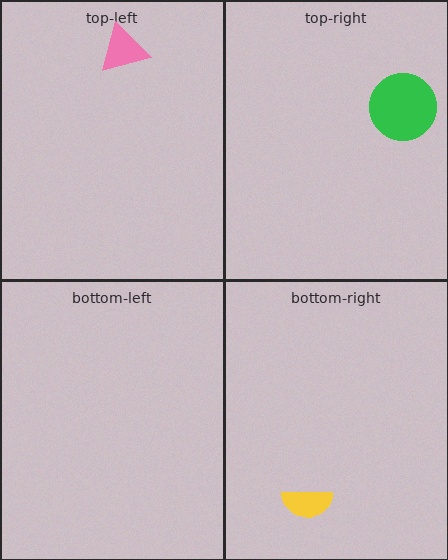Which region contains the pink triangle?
The top-left region.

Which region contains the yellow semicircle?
The bottom-right region.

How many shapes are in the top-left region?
1.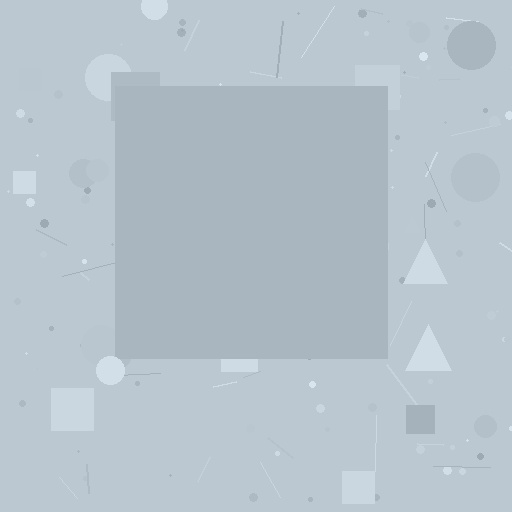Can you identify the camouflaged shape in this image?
The camouflaged shape is a square.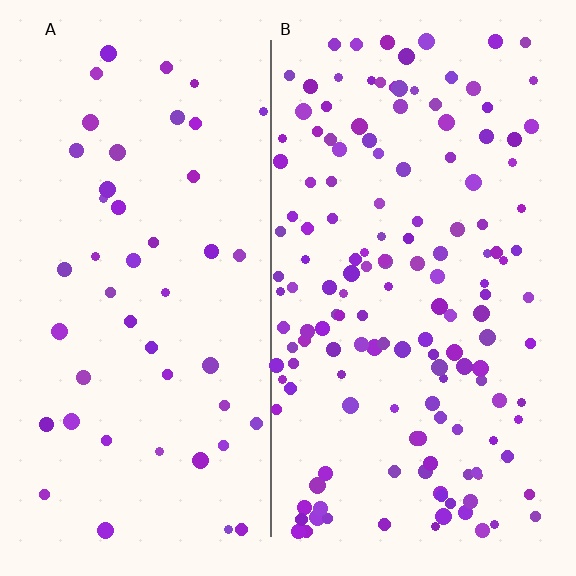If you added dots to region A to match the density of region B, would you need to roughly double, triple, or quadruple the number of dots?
Approximately triple.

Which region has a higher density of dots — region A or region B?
B (the right).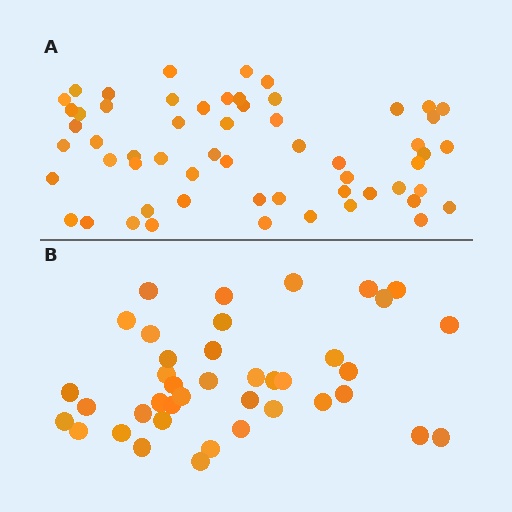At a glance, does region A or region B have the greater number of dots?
Region A (the top region) has more dots.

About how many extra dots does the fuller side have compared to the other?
Region A has approximately 20 more dots than region B.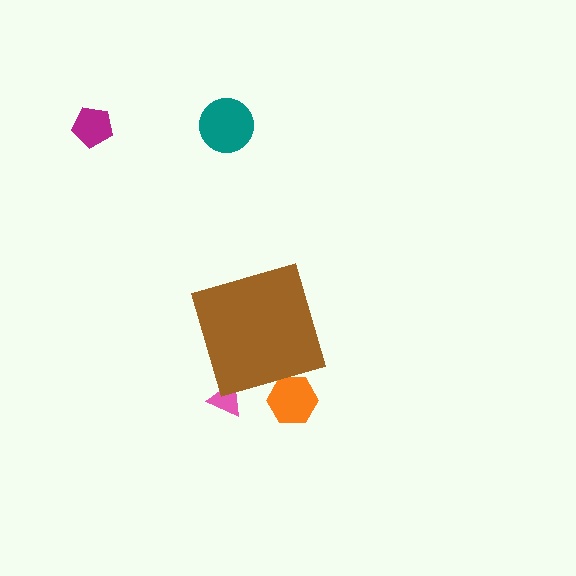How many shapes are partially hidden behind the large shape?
2 shapes are partially hidden.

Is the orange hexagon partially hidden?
Yes, the orange hexagon is partially hidden behind the brown diamond.